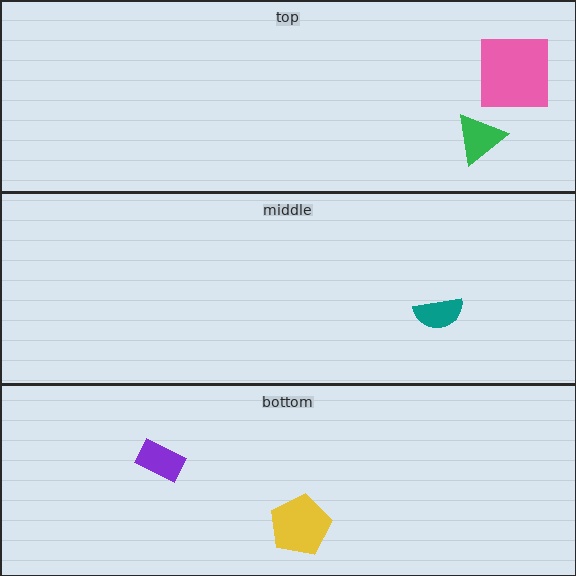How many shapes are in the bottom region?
2.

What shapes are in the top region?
The pink square, the green triangle.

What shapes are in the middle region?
The teal semicircle.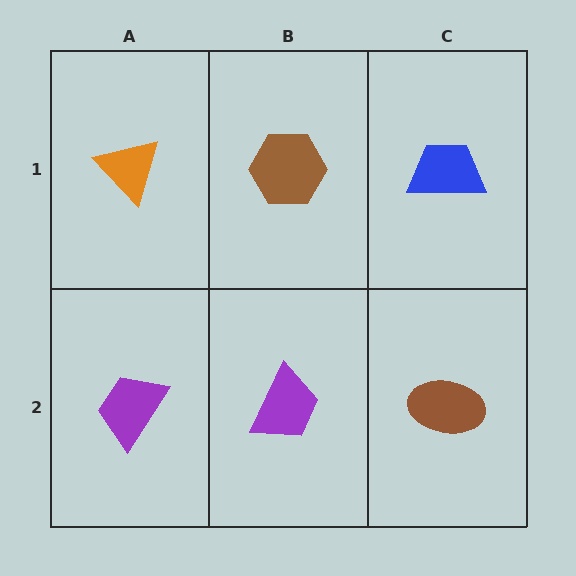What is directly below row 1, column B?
A purple trapezoid.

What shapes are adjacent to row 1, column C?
A brown ellipse (row 2, column C), a brown hexagon (row 1, column B).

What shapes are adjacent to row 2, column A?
An orange triangle (row 1, column A), a purple trapezoid (row 2, column B).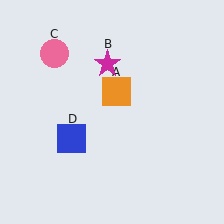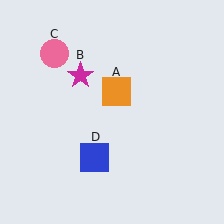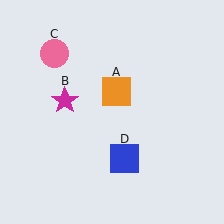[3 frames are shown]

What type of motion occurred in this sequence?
The magenta star (object B), blue square (object D) rotated counterclockwise around the center of the scene.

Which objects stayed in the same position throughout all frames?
Orange square (object A) and pink circle (object C) remained stationary.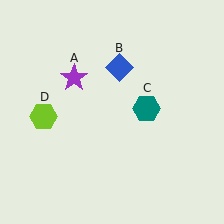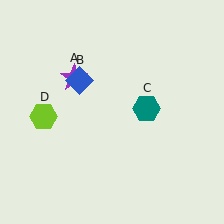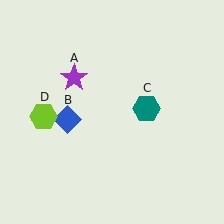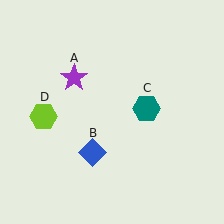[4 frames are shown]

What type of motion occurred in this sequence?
The blue diamond (object B) rotated counterclockwise around the center of the scene.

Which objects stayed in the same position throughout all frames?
Purple star (object A) and teal hexagon (object C) and lime hexagon (object D) remained stationary.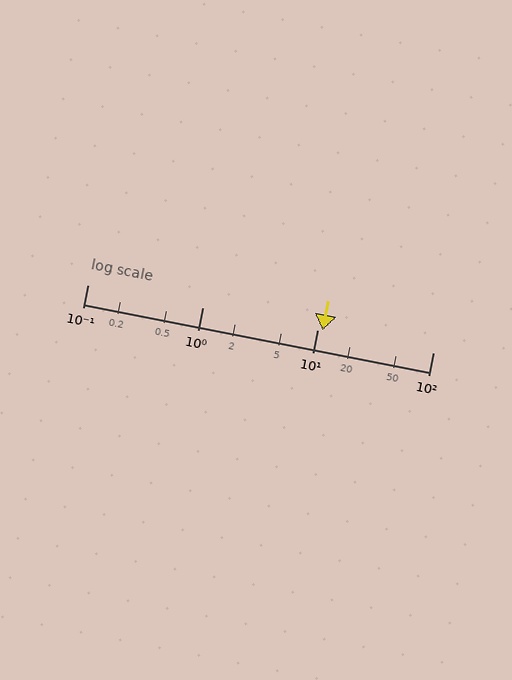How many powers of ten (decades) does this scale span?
The scale spans 3 decades, from 0.1 to 100.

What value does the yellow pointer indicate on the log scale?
The pointer indicates approximately 11.